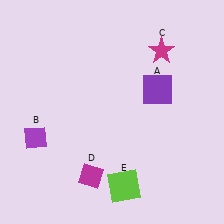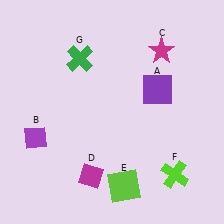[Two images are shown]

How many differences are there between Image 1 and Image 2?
There are 2 differences between the two images.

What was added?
A lime cross (F), a green cross (G) were added in Image 2.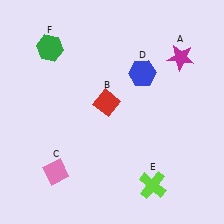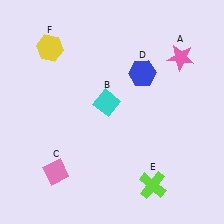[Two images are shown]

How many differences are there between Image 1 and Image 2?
There are 3 differences between the two images.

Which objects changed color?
A changed from magenta to pink. B changed from red to cyan. F changed from green to yellow.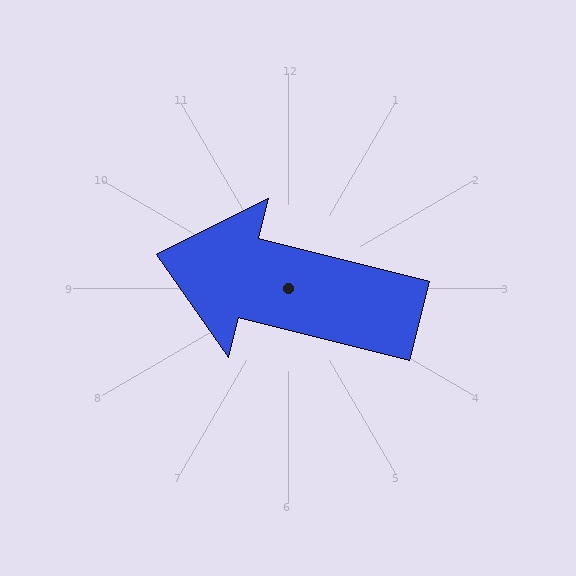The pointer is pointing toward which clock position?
Roughly 9 o'clock.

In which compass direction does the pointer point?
West.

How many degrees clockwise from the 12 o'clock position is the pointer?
Approximately 284 degrees.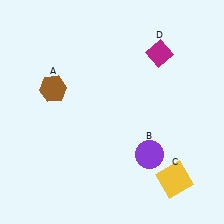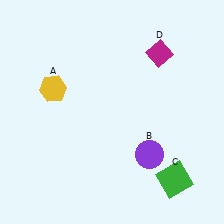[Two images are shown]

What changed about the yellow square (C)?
In Image 1, C is yellow. In Image 2, it changed to green.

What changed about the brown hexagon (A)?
In Image 1, A is brown. In Image 2, it changed to yellow.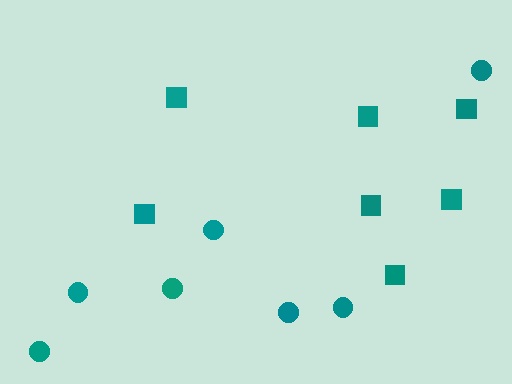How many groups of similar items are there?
There are 2 groups: one group of squares (7) and one group of circles (7).